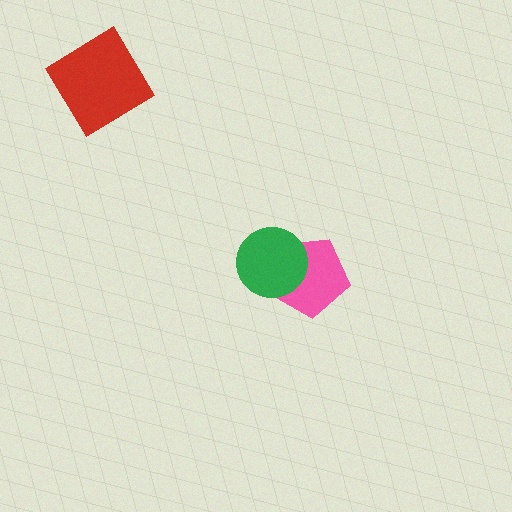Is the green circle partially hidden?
No, no other shape covers it.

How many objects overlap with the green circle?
1 object overlaps with the green circle.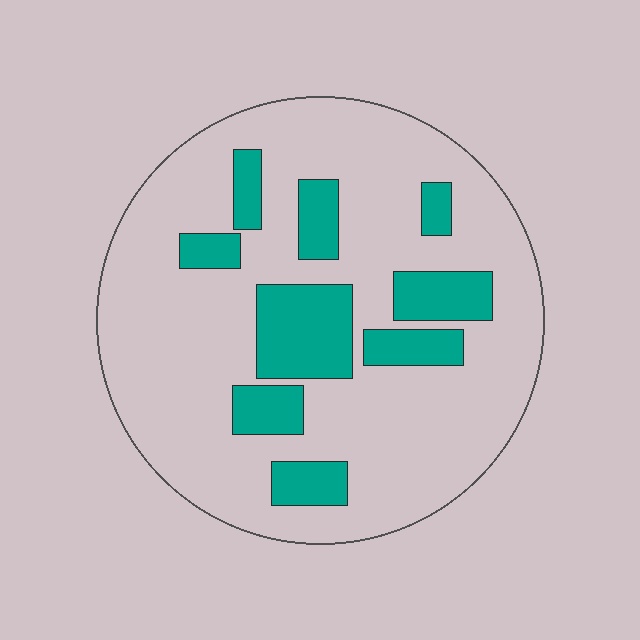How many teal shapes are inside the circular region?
9.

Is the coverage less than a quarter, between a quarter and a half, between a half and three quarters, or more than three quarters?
Less than a quarter.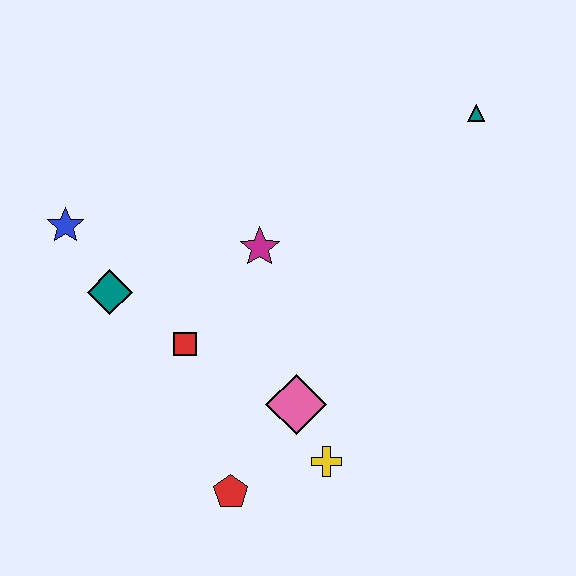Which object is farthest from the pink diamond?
The teal triangle is farthest from the pink diamond.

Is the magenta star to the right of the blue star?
Yes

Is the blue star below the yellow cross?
No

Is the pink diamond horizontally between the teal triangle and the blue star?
Yes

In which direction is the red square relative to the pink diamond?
The red square is to the left of the pink diamond.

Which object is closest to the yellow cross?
The pink diamond is closest to the yellow cross.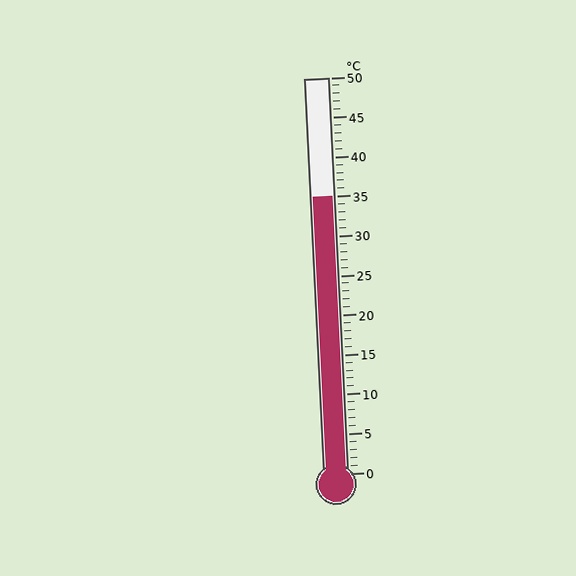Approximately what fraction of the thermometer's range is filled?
The thermometer is filled to approximately 70% of its range.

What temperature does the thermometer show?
The thermometer shows approximately 35°C.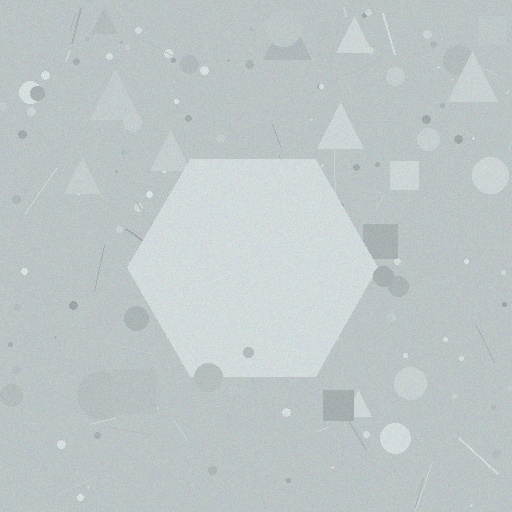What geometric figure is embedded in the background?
A hexagon is embedded in the background.